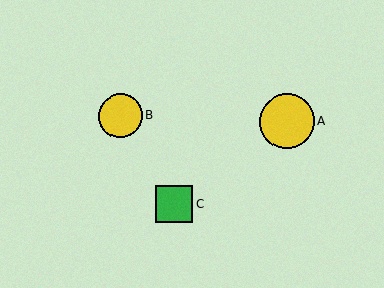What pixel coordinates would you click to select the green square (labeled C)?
Click at (175, 204) to select the green square C.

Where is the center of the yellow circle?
The center of the yellow circle is at (120, 116).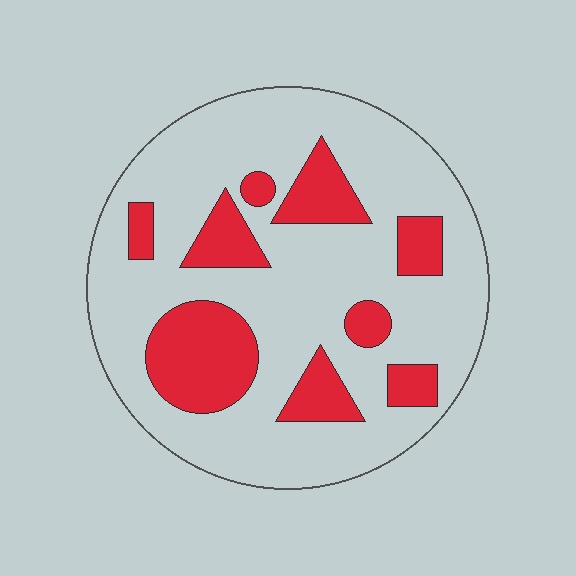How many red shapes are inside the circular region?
9.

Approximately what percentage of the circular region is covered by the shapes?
Approximately 25%.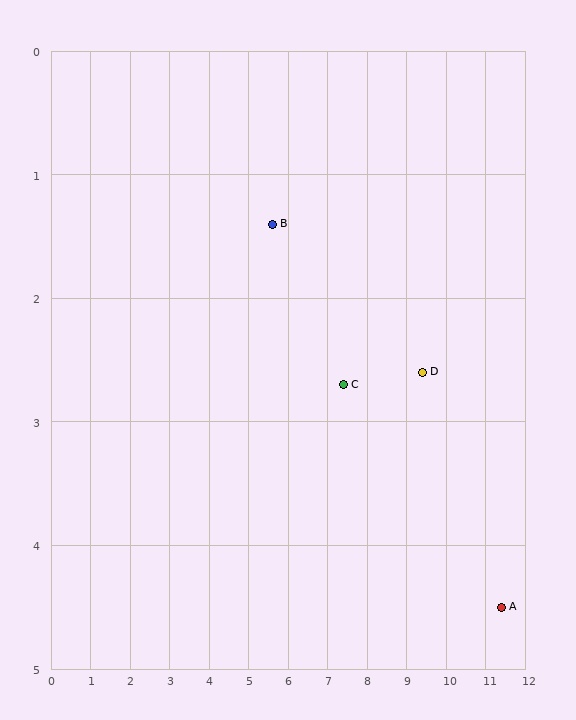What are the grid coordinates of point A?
Point A is at approximately (11.4, 4.5).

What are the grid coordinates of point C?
Point C is at approximately (7.4, 2.7).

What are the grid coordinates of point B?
Point B is at approximately (5.6, 1.4).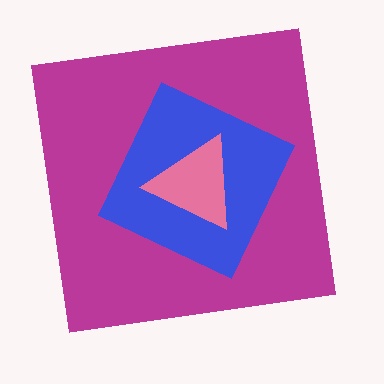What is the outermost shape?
The magenta square.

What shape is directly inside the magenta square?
The blue diamond.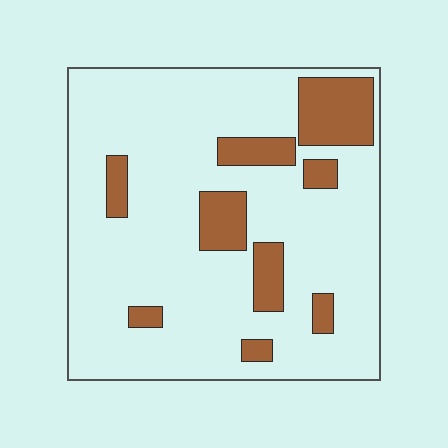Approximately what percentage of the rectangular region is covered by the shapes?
Approximately 20%.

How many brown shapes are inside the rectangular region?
9.